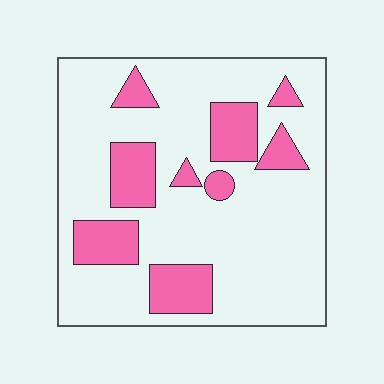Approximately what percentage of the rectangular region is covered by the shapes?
Approximately 25%.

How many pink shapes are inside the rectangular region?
9.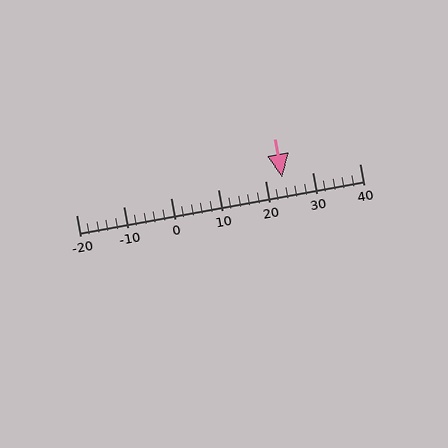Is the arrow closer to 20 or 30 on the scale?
The arrow is closer to 20.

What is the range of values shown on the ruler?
The ruler shows values from -20 to 40.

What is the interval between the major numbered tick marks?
The major tick marks are spaced 10 units apart.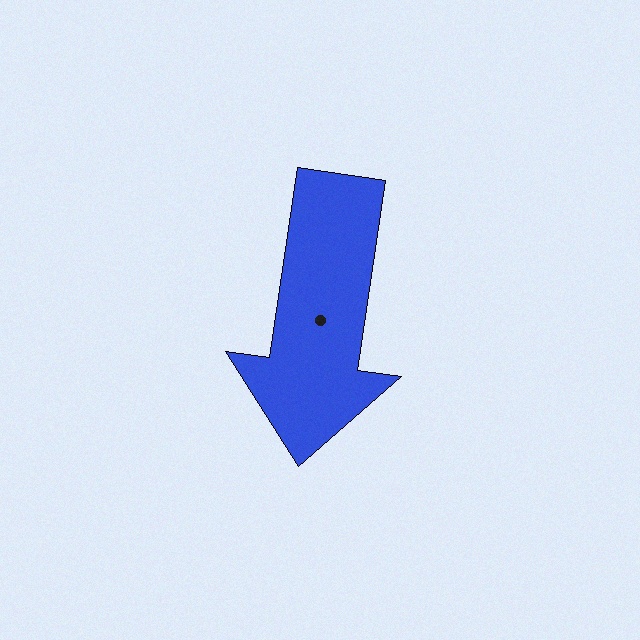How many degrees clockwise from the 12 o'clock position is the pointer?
Approximately 188 degrees.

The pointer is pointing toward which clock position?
Roughly 6 o'clock.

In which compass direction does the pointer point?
South.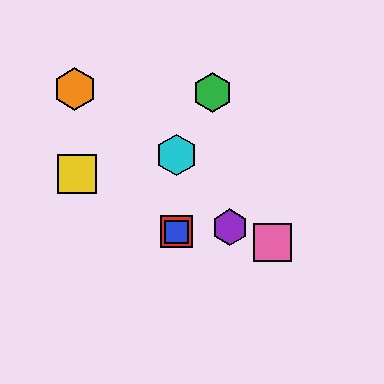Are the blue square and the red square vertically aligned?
Yes, both are at x≈176.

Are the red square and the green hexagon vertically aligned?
No, the red square is at x≈176 and the green hexagon is at x≈213.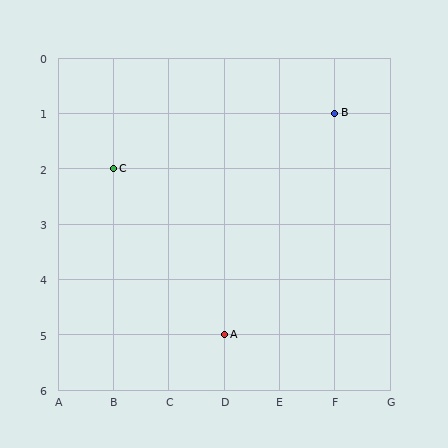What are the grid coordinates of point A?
Point A is at grid coordinates (D, 5).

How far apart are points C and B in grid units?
Points C and B are 4 columns and 1 row apart (about 4.1 grid units diagonally).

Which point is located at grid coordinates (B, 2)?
Point C is at (B, 2).